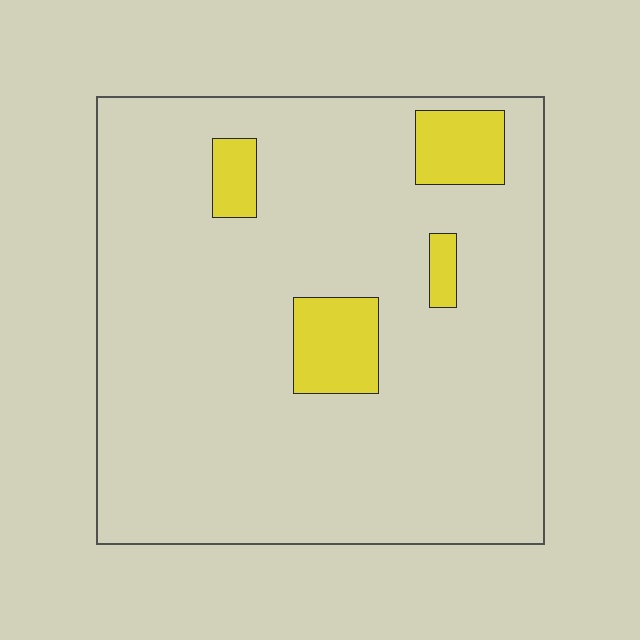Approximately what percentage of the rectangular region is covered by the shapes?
Approximately 10%.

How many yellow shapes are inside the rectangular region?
4.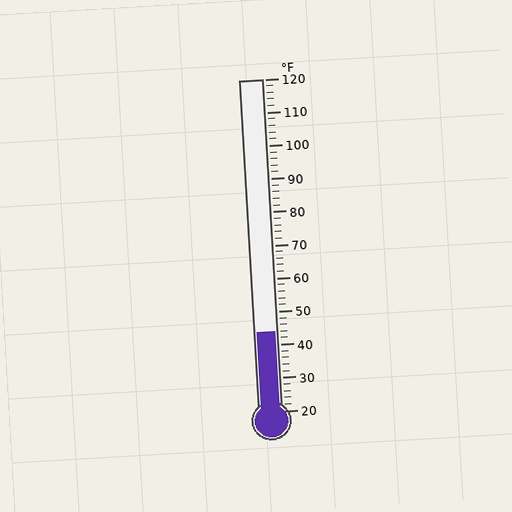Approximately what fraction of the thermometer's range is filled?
The thermometer is filled to approximately 25% of its range.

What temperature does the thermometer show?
The thermometer shows approximately 44°F.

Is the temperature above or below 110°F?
The temperature is below 110°F.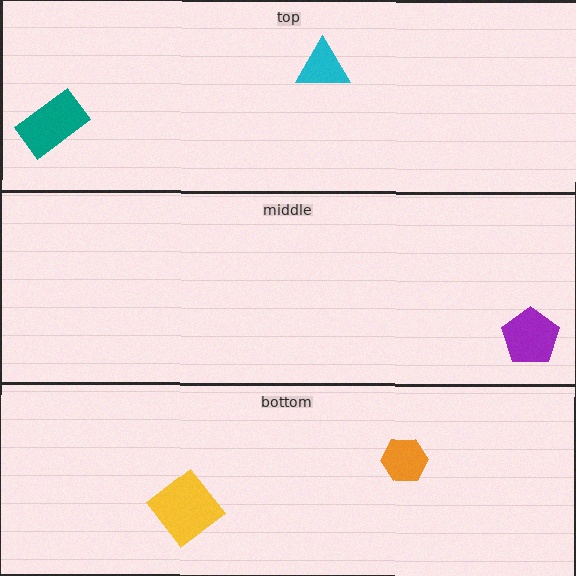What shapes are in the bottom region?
The orange hexagon, the yellow diamond.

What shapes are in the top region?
The cyan triangle, the teal rectangle.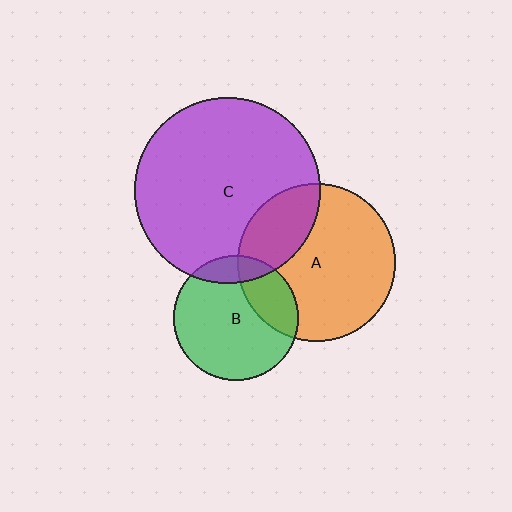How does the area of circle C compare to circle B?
Approximately 2.2 times.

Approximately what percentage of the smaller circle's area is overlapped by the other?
Approximately 25%.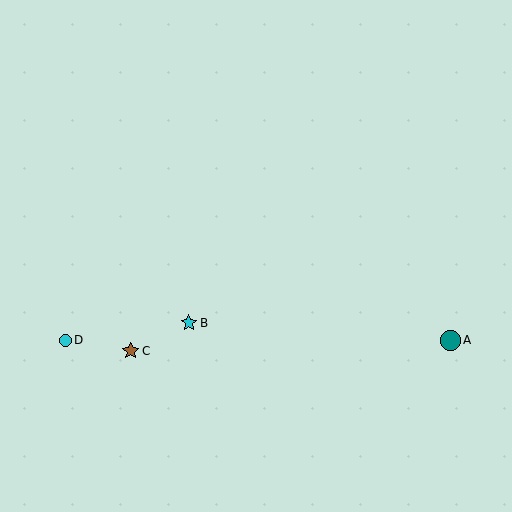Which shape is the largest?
The teal circle (labeled A) is the largest.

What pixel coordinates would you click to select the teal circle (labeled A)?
Click at (450, 340) to select the teal circle A.